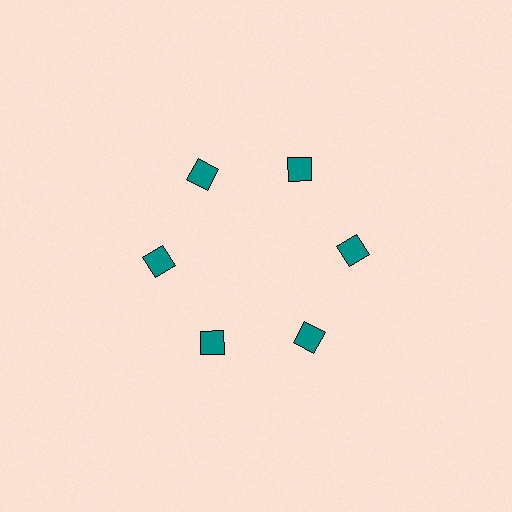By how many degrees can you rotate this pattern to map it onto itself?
The pattern maps onto itself every 60 degrees of rotation.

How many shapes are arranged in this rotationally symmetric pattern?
There are 6 shapes, arranged in 6 groups of 1.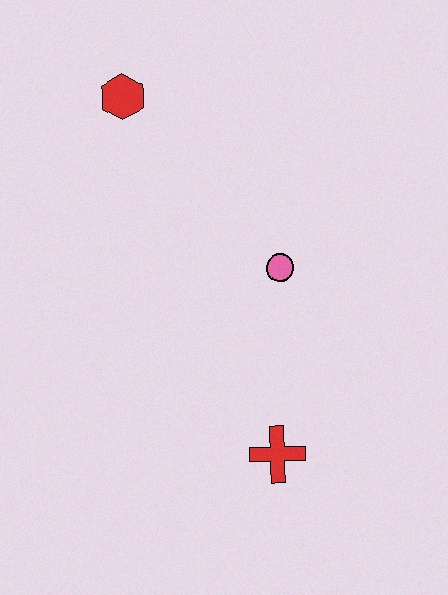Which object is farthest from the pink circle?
The red hexagon is farthest from the pink circle.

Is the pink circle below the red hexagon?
Yes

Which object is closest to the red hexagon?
The pink circle is closest to the red hexagon.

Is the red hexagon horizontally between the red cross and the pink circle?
No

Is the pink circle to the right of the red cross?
Yes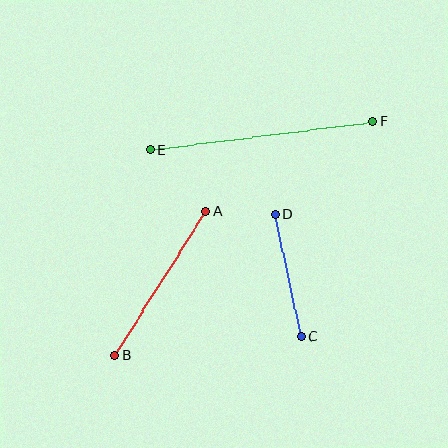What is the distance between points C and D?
The distance is approximately 125 pixels.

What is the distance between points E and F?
The distance is approximately 225 pixels.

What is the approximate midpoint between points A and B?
The midpoint is at approximately (160, 283) pixels.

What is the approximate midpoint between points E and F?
The midpoint is at approximately (261, 136) pixels.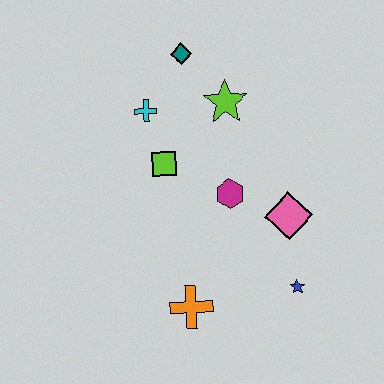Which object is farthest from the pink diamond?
The teal diamond is farthest from the pink diamond.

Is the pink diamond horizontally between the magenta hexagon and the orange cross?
No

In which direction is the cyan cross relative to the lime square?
The cyan cross is above the lime square.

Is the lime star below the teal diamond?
Yes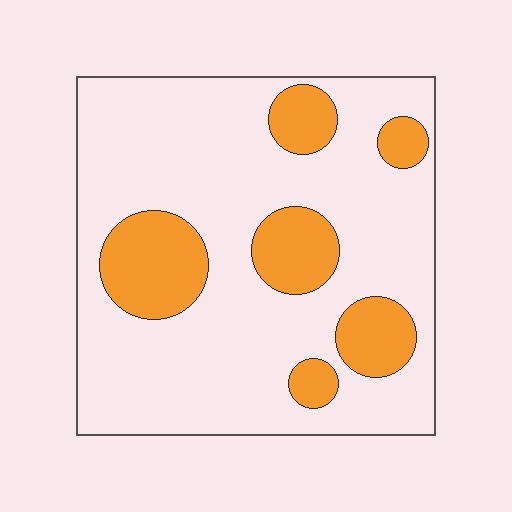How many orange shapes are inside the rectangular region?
6.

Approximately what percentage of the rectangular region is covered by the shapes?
Approximately 20%.